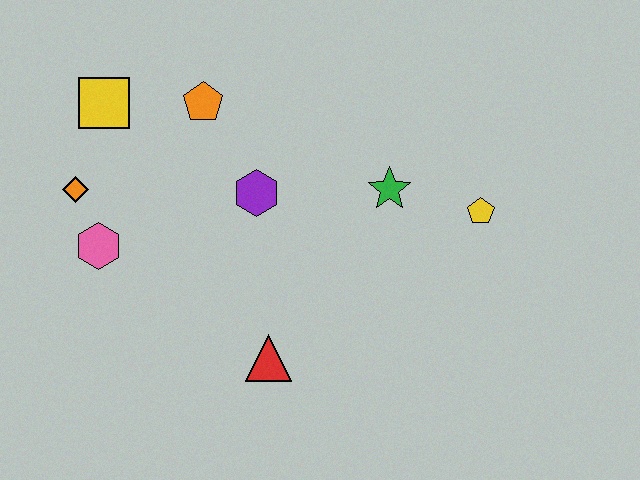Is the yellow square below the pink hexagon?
No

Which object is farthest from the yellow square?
The yellow pentagon is farthest from the yellow square.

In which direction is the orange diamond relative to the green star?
The orange diamond is to the left of the green star.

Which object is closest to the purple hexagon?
The orange pentagon is closest to the purple hexagon.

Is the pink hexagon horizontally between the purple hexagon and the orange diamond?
Yes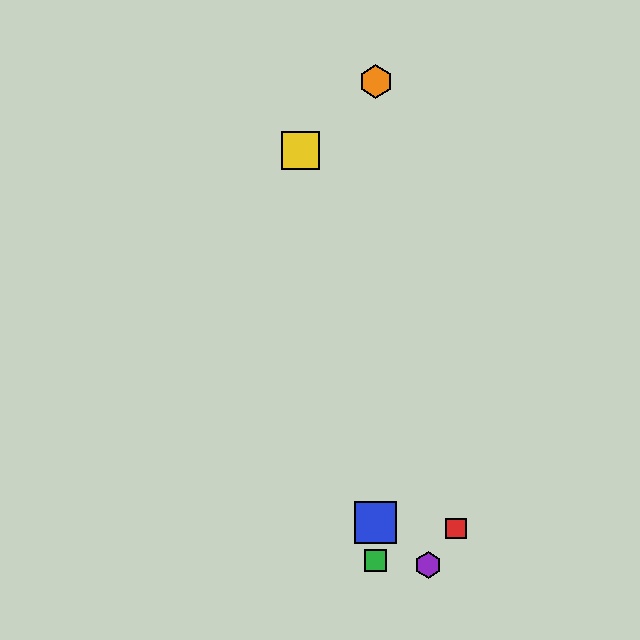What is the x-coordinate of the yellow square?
The yellow square is at x≈300.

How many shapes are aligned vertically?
3 shapes (the blue square, the green square, the orange hexagon) are aligned vertically.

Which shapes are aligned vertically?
The blue square, the green square, the orange hexagon are aligned vertically.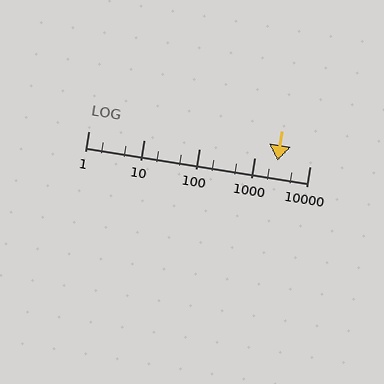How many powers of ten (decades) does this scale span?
The scale spans 4 decades, from 1 to 10000.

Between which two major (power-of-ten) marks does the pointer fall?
The pointer is between 1000 and 10000.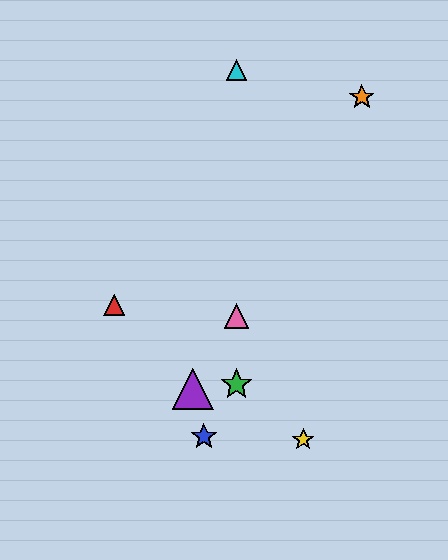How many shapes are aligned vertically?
3 shapes (the green star, the cyan triangle, the pink triangle) are aligned vertically.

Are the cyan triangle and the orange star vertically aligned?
No, the cyan triangle is at x≈237 and the orange star is at x≈362.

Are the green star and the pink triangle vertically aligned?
Yes, both are at x≈237.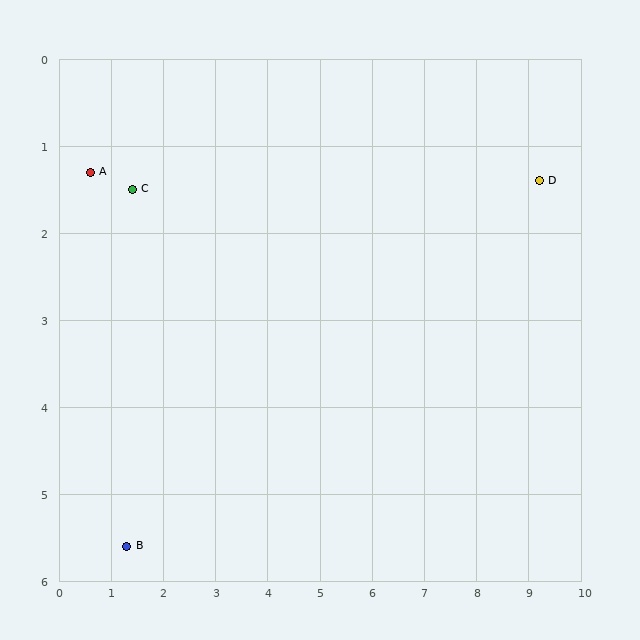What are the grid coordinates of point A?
Point A is at approximately (0.6, 1.3).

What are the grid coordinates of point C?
Point C is at approximately (1.4, 1.5).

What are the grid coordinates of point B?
Point B is at approximately (1.3, 5.6).